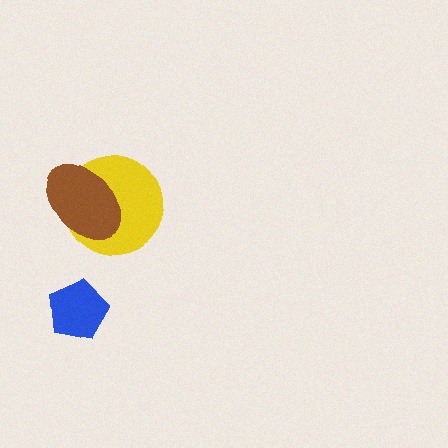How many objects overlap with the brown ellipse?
1 object overlaps with the brown ellipse.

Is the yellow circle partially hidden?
Yes, it is partially covered by another shape.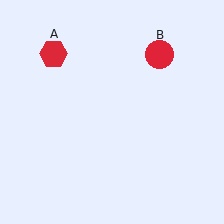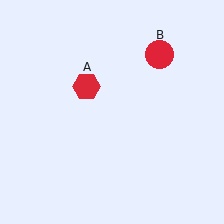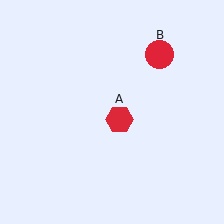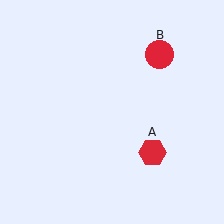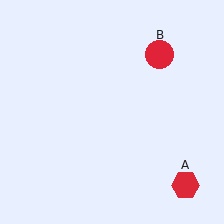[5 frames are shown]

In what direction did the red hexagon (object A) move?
The red hexagon (object A) moved down and to the right.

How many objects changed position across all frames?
1 object changed position: red hexagon (object A).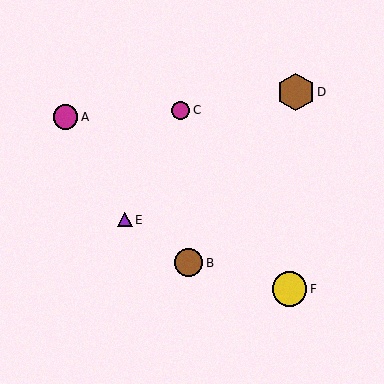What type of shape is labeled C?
Shape C is a magenta circle.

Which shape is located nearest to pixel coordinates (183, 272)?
The brown circle (labeled B) at (189, 263) is nearest to that location.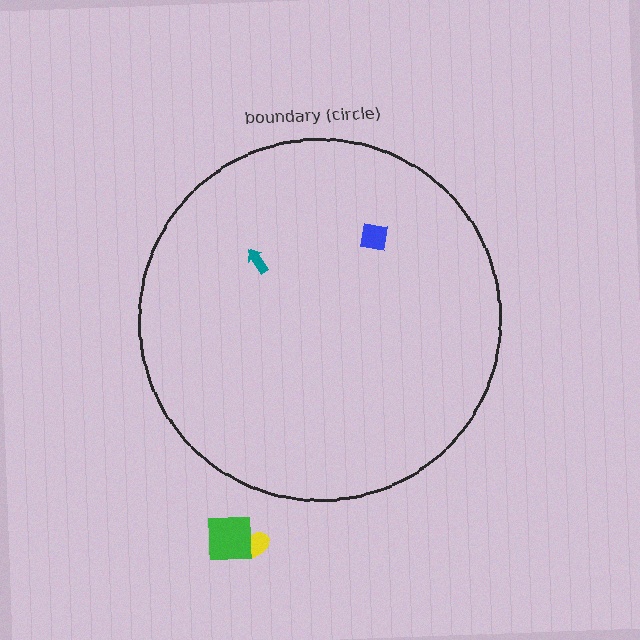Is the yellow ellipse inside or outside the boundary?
Outside.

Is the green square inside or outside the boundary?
Outside.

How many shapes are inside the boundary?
2 inside, 2 outside.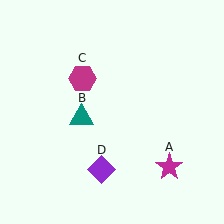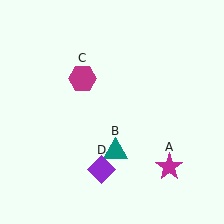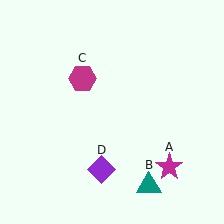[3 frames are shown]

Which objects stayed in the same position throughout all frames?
Magenta star (object A) and magenta hexagon (object C) and purple diamond (object D) remained stationary.